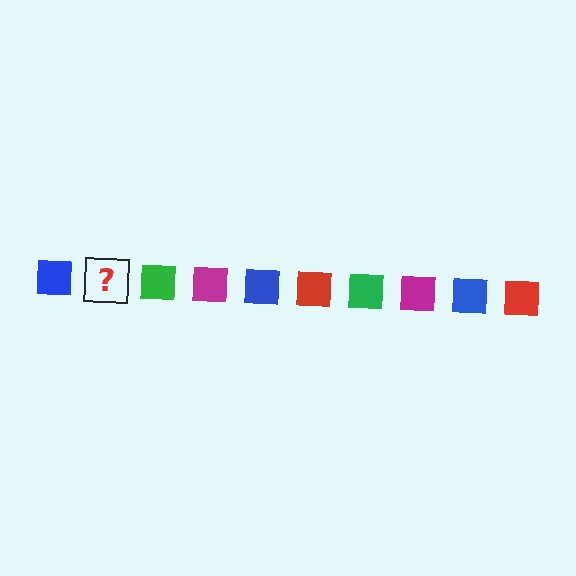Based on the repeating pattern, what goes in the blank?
The blank should be a red square.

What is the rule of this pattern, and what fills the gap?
The rule is that the pattern cycles through blue, red, green, magenta squares. The gap should be filled with a red square.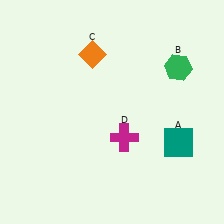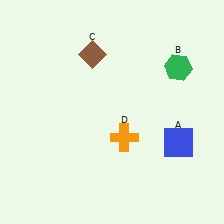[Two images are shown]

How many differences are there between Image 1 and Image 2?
There are 3 differences between the two images.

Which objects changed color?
A changed from teal to blue. C changed from orange to brown. D changed from magenta to orange.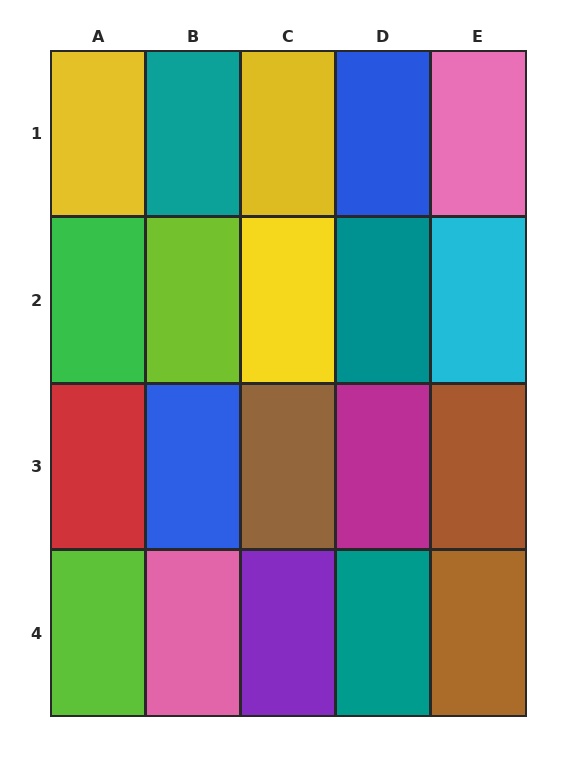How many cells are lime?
2 cells are lime.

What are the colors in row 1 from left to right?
Yellow, teal, yellow, blue, pink.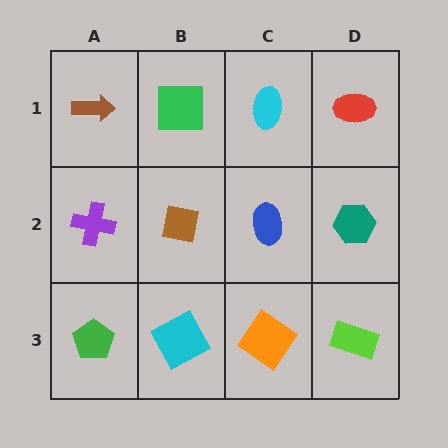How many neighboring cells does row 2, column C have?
4.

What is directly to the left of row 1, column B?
A brown arrow.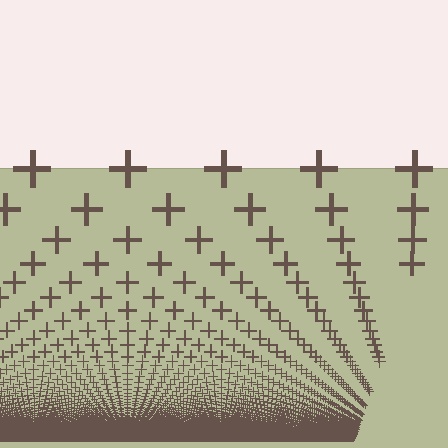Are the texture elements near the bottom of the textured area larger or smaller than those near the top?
Smaller. The gradient is inverted — elements near the bottom are smaller and denser.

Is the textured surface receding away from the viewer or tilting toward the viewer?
The surface appears to tilt toward the viewer. Texture elements get larger and sparser toward the top.